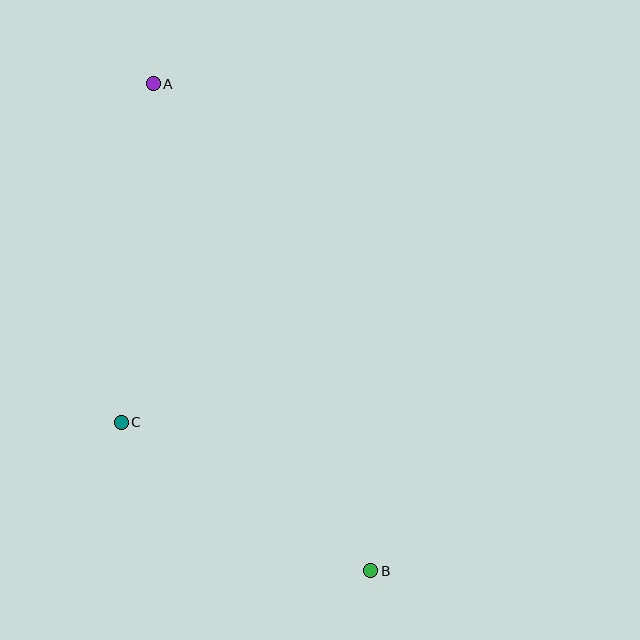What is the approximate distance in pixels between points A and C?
The distance between A and C is approximately 340 pixels.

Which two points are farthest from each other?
Points A and B are farthest from each other.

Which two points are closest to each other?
Points B and C are closest to each other.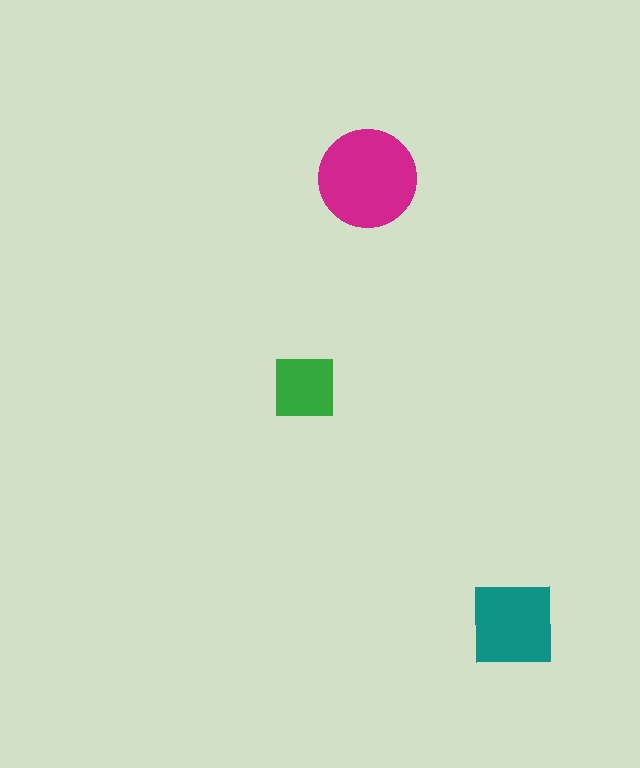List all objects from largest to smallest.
The magenta circle, the teal square, the green square.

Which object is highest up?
The magenta circle is topmost.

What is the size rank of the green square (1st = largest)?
3rd.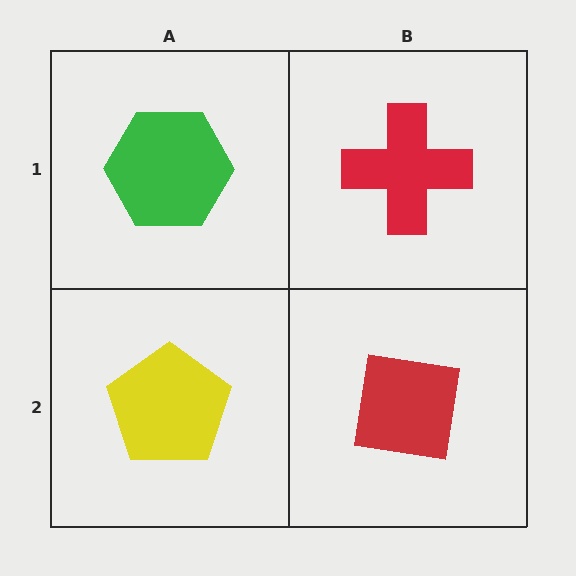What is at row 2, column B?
A red square.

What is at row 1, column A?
A green hexagon.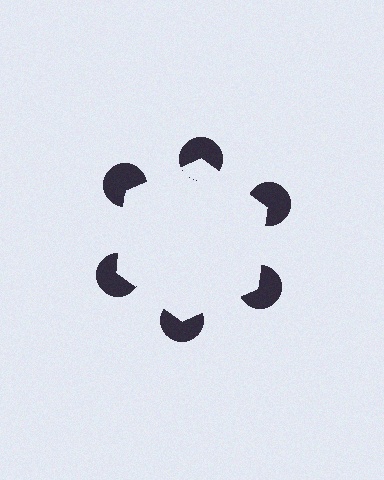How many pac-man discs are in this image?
There are 6 — one at each vertex of the illusory hexagon.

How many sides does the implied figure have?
6 sides.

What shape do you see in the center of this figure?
An illusory hexagon — its edges are inferred from the aligned wedge cuts in the pac-man discs, not physically drawn.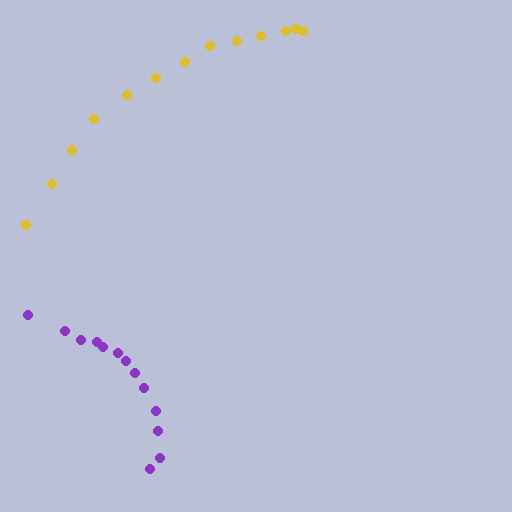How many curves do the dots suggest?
There are 2 distinct paths.